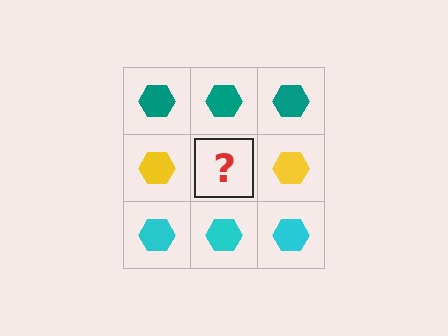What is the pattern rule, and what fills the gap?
The rule is that each row has a consistent color. The gap should be filled with a yellow hexagon.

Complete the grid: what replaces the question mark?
The question mark should be replaced with a yellow hexagon.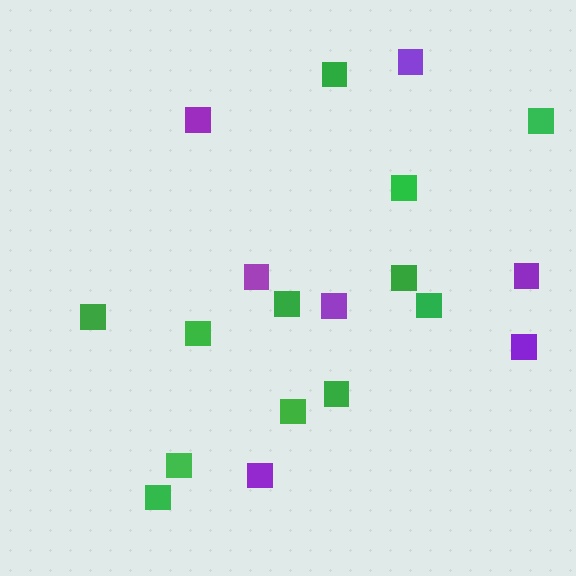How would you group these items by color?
There are 2 groups: one group of green squares (12) and one group of purple squares (7).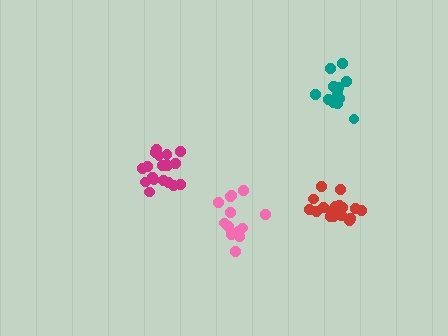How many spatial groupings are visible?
There are 4 spatial groupings.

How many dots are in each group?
Group 1: 14 dots, Group 2: 18 dots, Group 3: 18 dots, Group 4: 15 dots (65 total).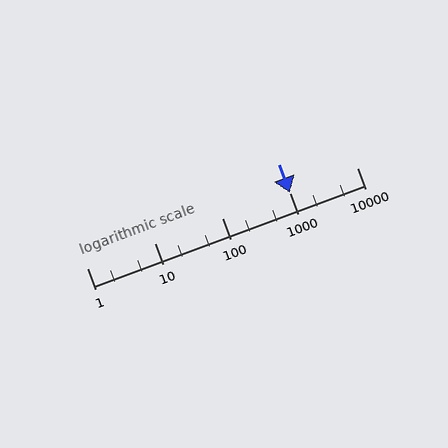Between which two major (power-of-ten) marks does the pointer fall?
The pointer is between 1000 and 10000.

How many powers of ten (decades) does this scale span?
The scale spans 4 decades, from 1 to 10000.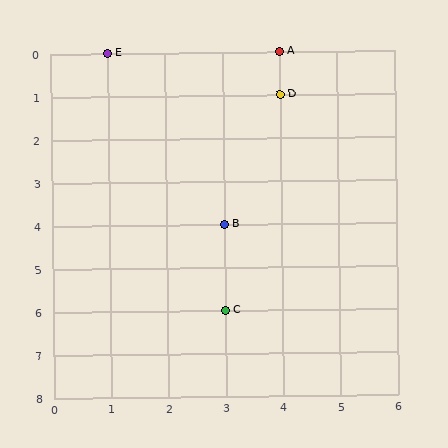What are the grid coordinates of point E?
Point E is at grid coordinates (1, 0).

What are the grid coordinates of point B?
Point B is at grid coordinates (3, 4).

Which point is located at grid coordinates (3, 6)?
Point C is at (3, 6).